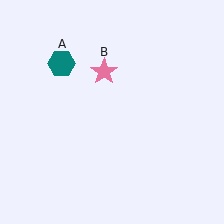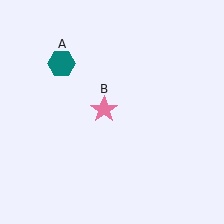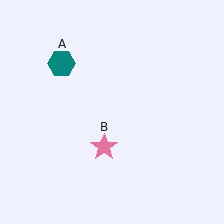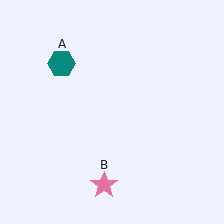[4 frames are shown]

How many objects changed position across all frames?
1 object changed position: pink star (object B).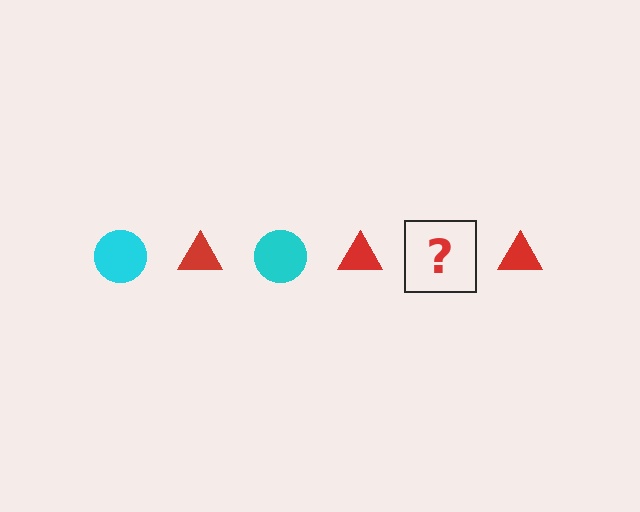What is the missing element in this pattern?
The missing element is a cyan circle.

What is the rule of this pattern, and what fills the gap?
The rule is that the pattern alternates between cyan circle and red triangle. The gap should be filled with a cyan circle.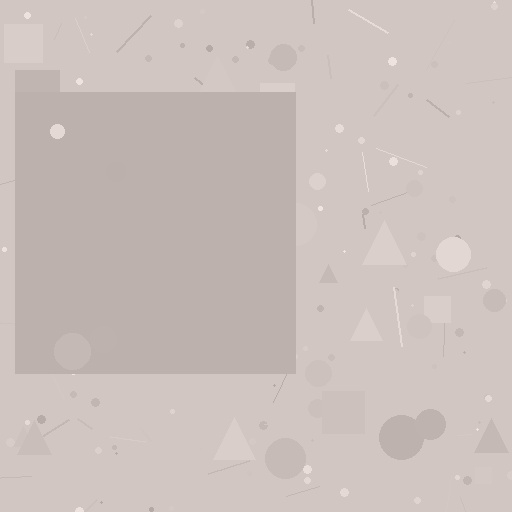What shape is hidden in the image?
A square is hidden in the image.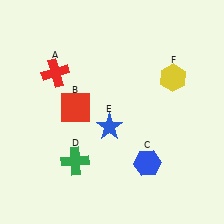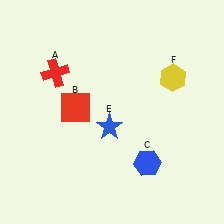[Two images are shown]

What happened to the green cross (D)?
The green cross (D) was removed in Image 2. It was in the bottom-left area of Image 1.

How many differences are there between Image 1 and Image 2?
There is 1 difference between the two images.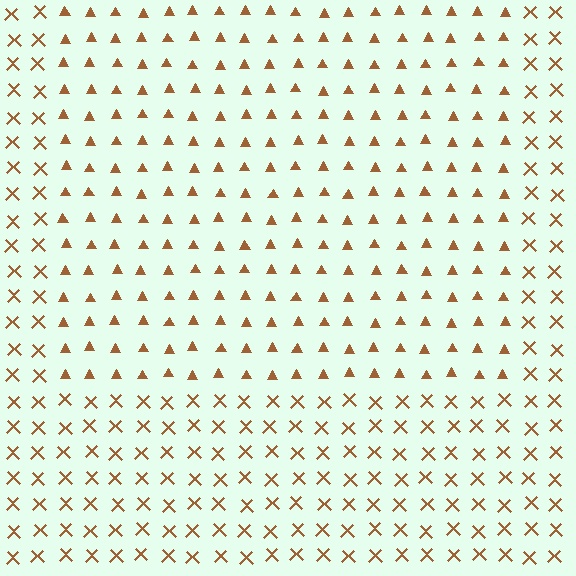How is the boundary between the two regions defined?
The boundary is defined by a change in element shape: triangles inside vs. X marks outside. All elements share the same color and spacing.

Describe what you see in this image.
The image is filled with small brown elements arranged in a uniform grid. A rectangle-shaped region contains triangles, while the surrounding area contains X marks. The boundary is defined purely by the change in element shape.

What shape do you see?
I see a rectangle.